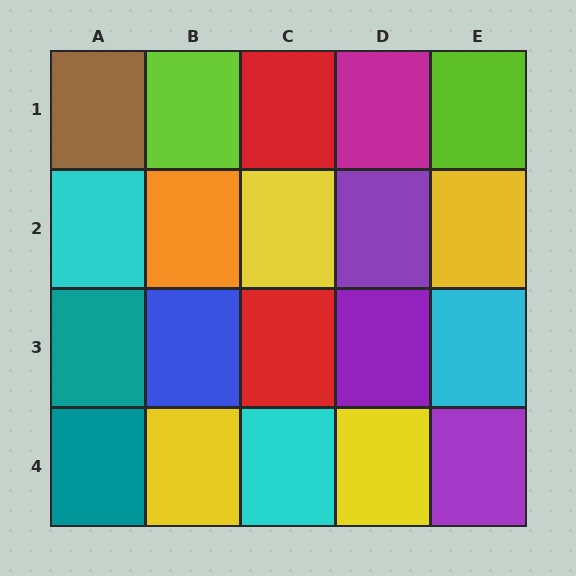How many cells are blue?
1 cell is blue.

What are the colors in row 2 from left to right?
Cyan, orange, yellow, purple, yellow.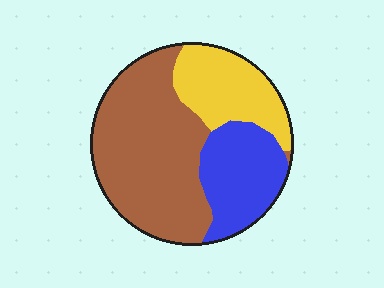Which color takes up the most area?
Brown, at roughly 55%.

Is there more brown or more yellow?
Brown.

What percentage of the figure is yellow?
Yellow takes up about one quarter (1/4) of the figure.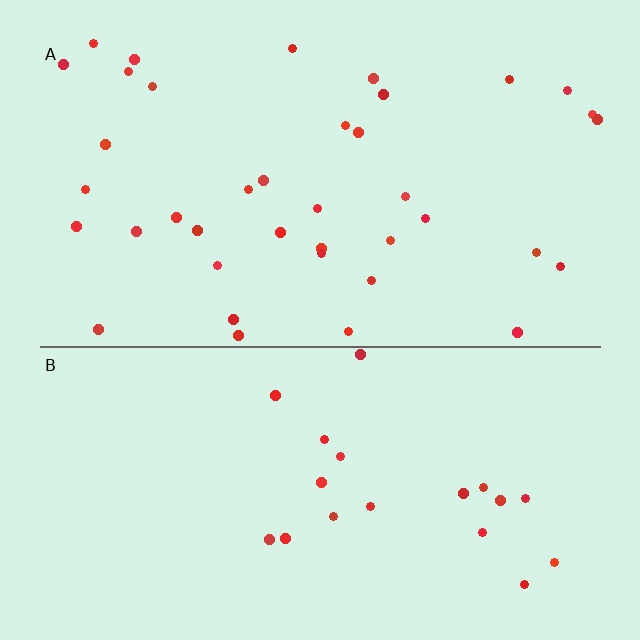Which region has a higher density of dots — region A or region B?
A (the top).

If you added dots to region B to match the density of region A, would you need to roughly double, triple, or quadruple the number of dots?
Approximately double.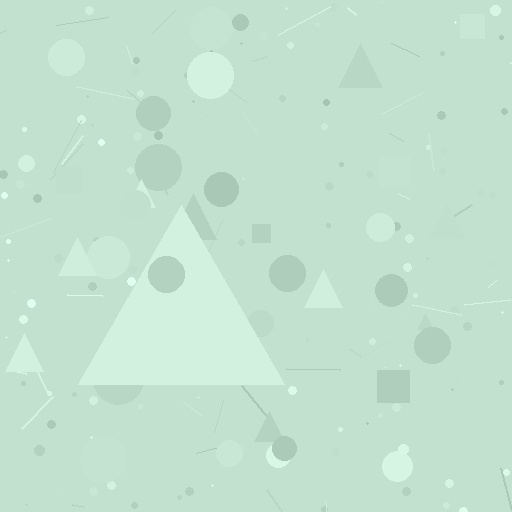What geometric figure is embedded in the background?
A triangle is embedded in the background.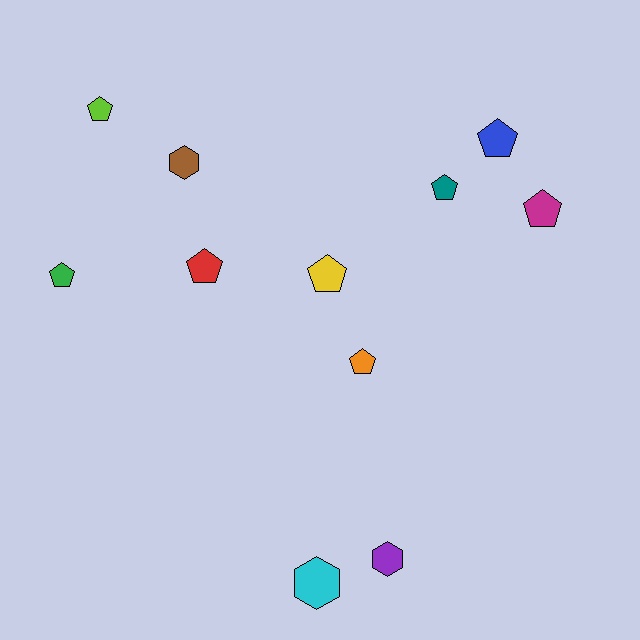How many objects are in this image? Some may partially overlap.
There are 11 objects.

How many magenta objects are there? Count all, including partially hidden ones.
There is 1 magenta object.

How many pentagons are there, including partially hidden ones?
There are 8 pentagons.